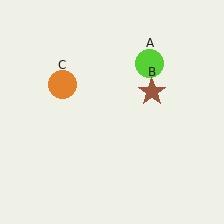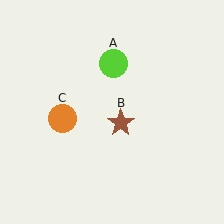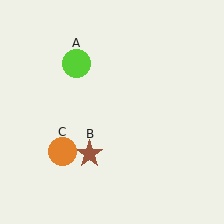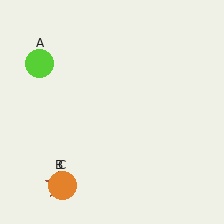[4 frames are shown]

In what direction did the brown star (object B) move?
The brown star (object B) moved down and to the left.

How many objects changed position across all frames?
3 objects changed position: lime circle (object A), brown star (object B), orange circle (object C).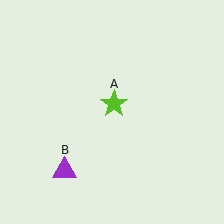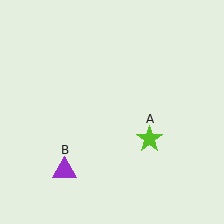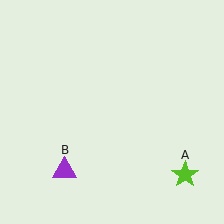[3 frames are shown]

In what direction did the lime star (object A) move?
The lime star (object A) moved down and to the right.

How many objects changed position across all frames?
1 object changed position: lime star (object A).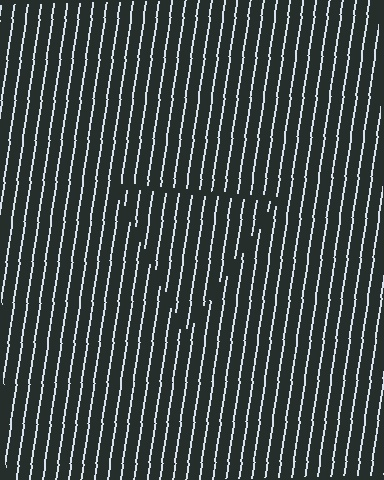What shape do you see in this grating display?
An illusory triangle. The interior of the shape contains the same grating, shifted by half a period — the contour is defined by the phase discontinuity where line-ends from the inner and outer gratings abut.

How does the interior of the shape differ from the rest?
The interior of the shape contains the same grating, shifted by half a period — the contour is defined by the phase discontinuity where line-ends from the inner and outer gratings abut.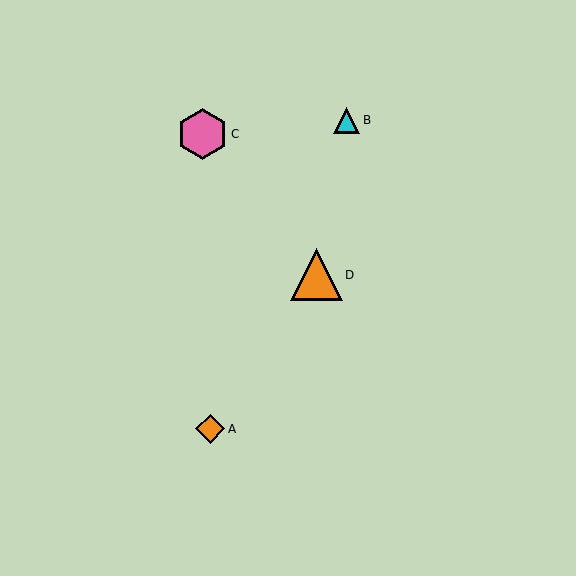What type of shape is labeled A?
Shape A is an orange diamond.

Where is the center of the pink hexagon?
The center of the pink hexagon is at (203, 134).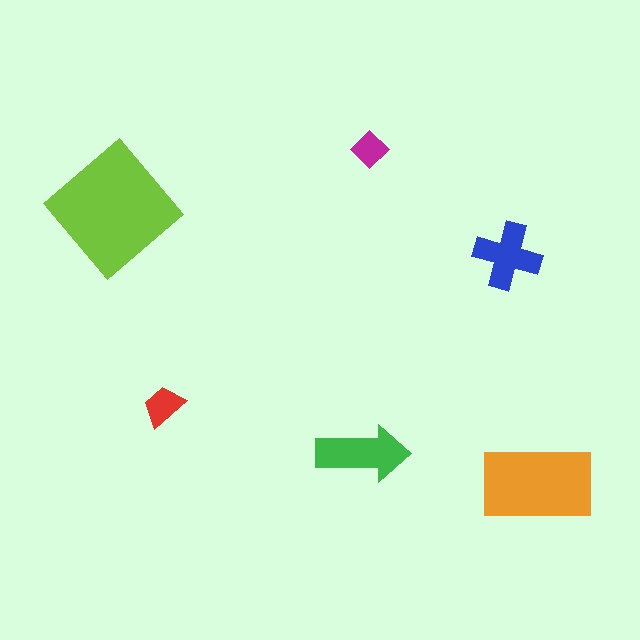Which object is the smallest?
The magenta diamond.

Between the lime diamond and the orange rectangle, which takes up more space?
The lime diamond.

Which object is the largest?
The lime diamond.